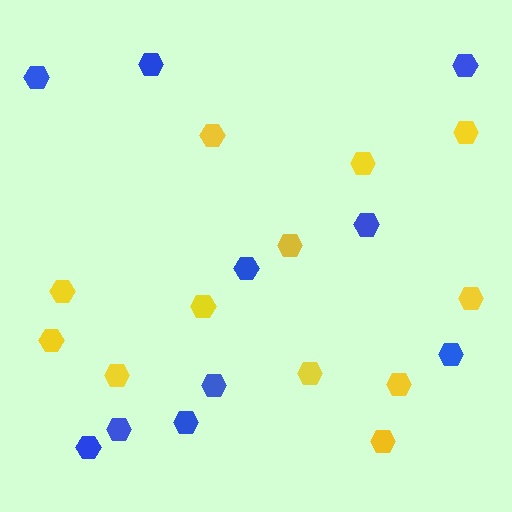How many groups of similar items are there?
There are 2 groups: one group of blue hexagons (10) and one group of yellow hexagons (12).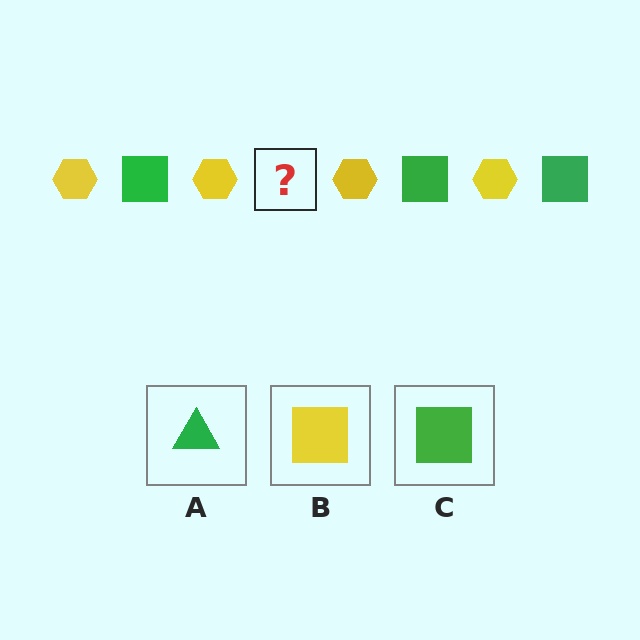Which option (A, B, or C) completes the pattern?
C.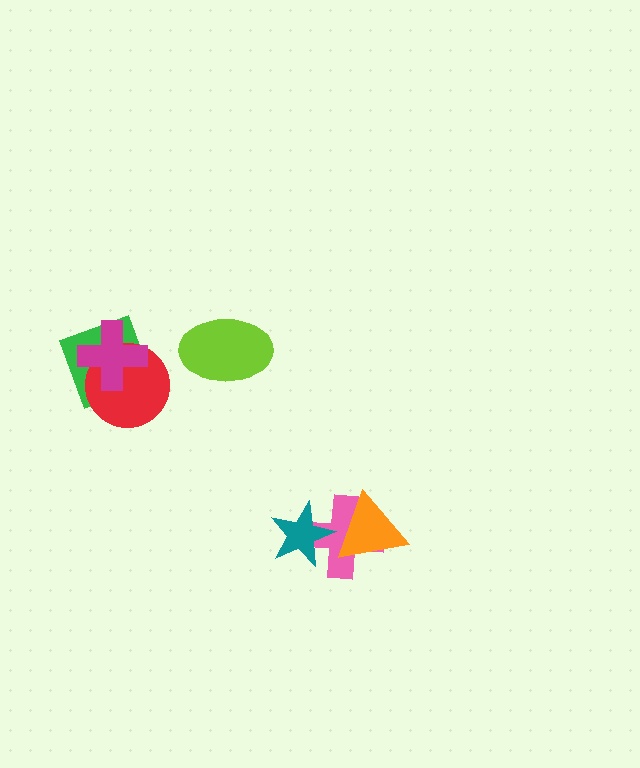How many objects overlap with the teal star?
2 objects overlap with the teal star.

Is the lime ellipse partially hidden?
No, no other shape covers it.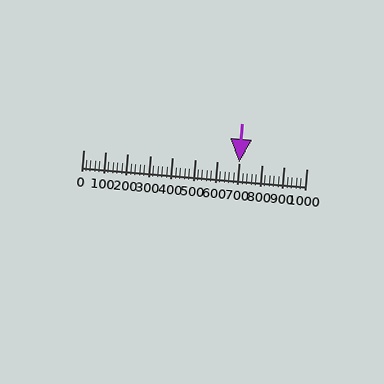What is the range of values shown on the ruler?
The ruler shows values from 0 to 1000.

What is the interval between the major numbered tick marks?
The major tick marks are spaced 100 units apart.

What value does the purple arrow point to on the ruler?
The purple arrow points to approximately 700.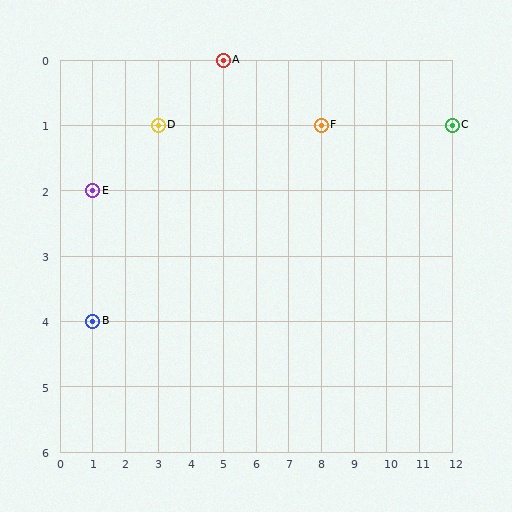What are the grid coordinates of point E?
Point E is at grid coordinates (1, 2).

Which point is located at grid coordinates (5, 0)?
Point A is at (5, 0).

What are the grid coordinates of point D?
Point D is at grid coordinates (3, 1).